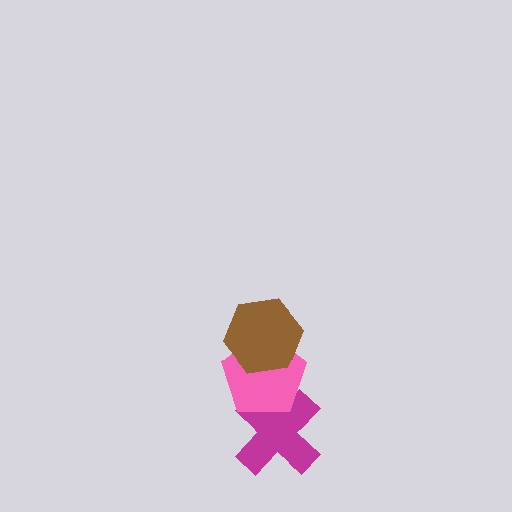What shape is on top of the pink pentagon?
The brown hexagon is on top of the pink pentagon.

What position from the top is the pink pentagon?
The pink pentagon is 2nd from the top.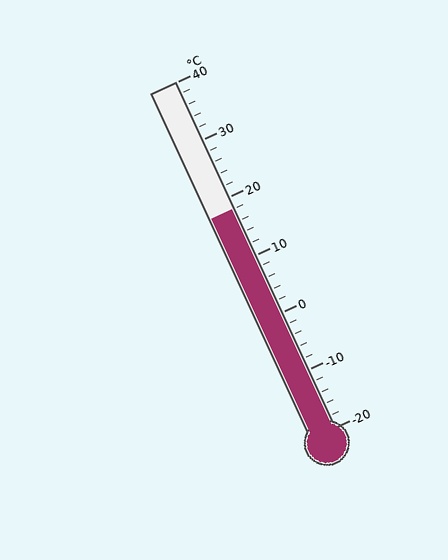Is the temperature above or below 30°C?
The temperature is below 30°C.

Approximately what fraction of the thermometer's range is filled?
The thermometer is filled to approximately 65% of its range.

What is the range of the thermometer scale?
The thermometer scale ranges from -20°C to 40°C.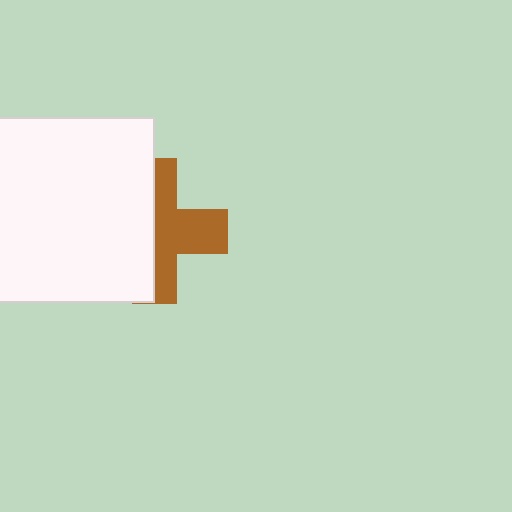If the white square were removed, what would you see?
You would see the complete brown cross.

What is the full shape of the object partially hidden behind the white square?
The partially hidden object is a brown cross.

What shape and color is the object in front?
The object in front is a white square.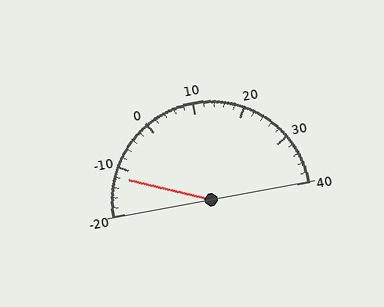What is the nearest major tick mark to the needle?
The nearest major tick mark is -10.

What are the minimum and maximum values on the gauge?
The gauge ranges from -20 to 40.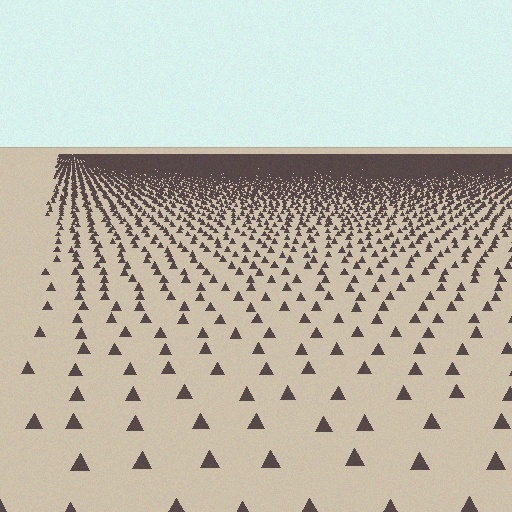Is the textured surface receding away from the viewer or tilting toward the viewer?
The surface is receding away from the viewer. Texture elements get smaller and denser toward the top.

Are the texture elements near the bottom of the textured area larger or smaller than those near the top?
Larger. Near the bottom, elements are closer to the viewer and appear at a bigger on-screen size.